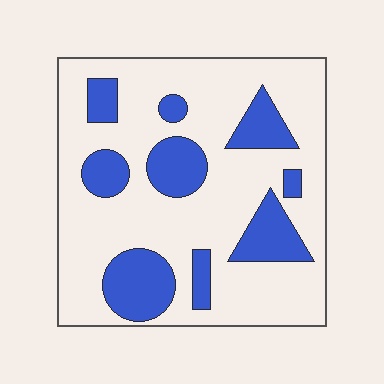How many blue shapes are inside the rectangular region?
9.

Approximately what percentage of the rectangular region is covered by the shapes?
Approximately 25%.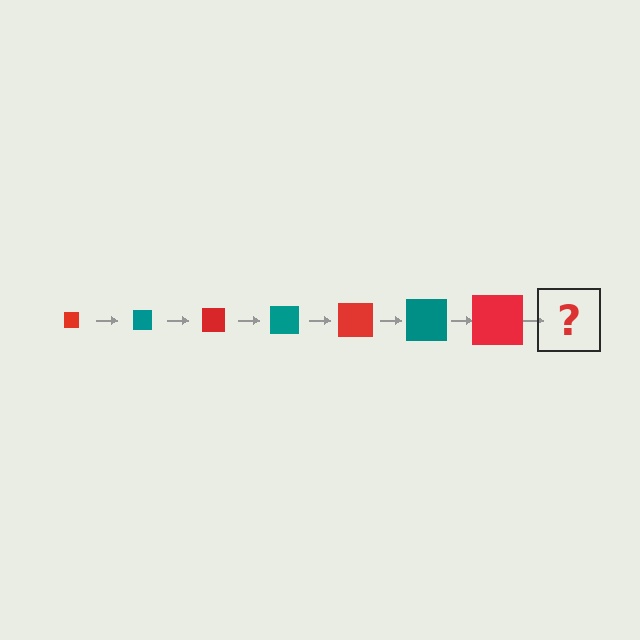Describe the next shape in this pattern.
It should be a teal square, larger than the previous one.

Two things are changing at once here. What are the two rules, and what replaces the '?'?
The two rules are that the square grows larger each step and the color cycles through red and teal. The '?' should be a teal square, larger than the previous one.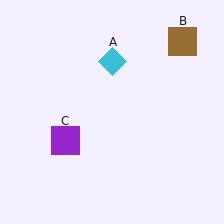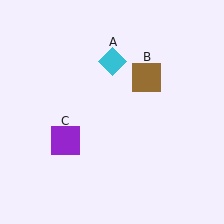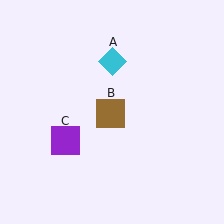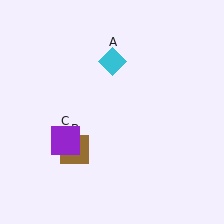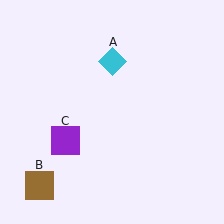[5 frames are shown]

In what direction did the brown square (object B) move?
The brown square (object B) moved down and to the left.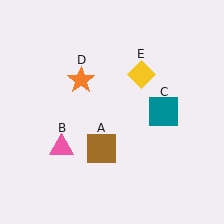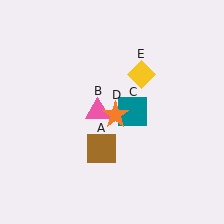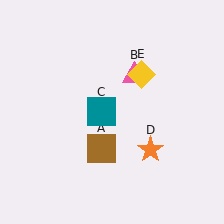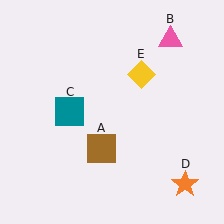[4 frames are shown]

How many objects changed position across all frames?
3 objects changed position: pink triangle (object B), teal square (object C), orange star (object D).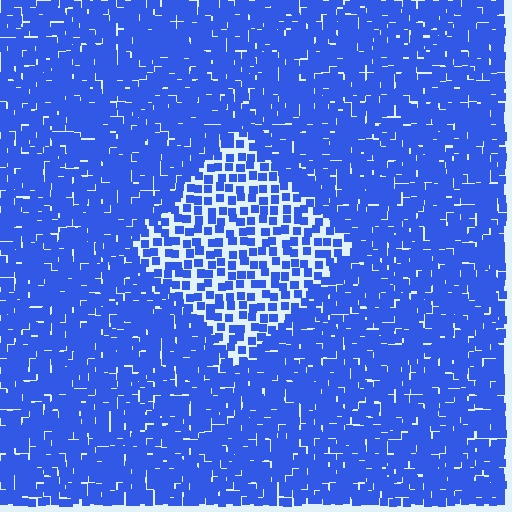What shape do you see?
I see a diamond.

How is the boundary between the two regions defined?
The boundary is defined by a change in element density (approximately 2.2x ratio). All elements are the same color, size, and shape.